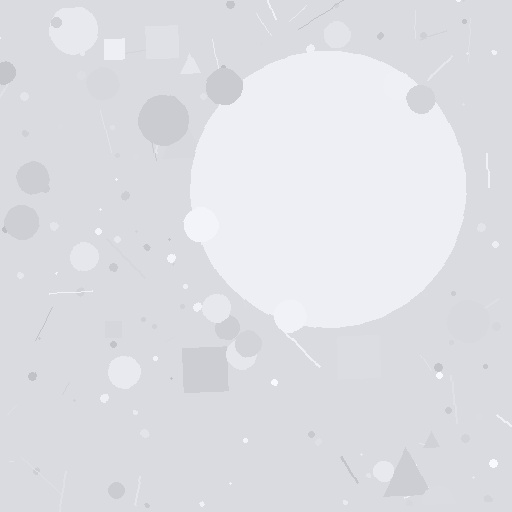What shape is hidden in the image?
A circle is hidden in the image.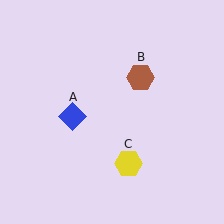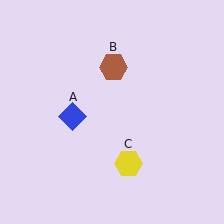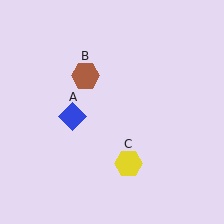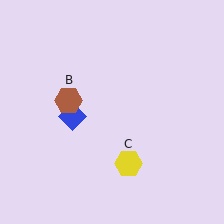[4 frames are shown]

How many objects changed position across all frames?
1 object changed position: brown hexagon (object B).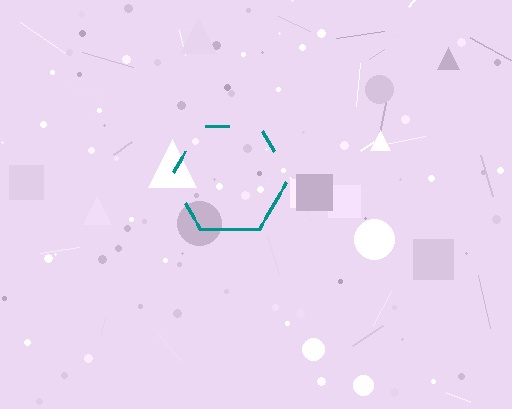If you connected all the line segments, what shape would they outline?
They would outline a hexagon.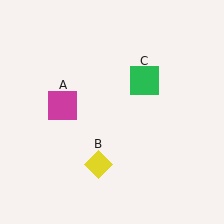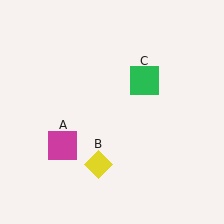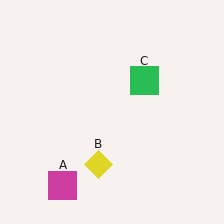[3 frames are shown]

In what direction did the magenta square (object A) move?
The magenta square (object A) moved down.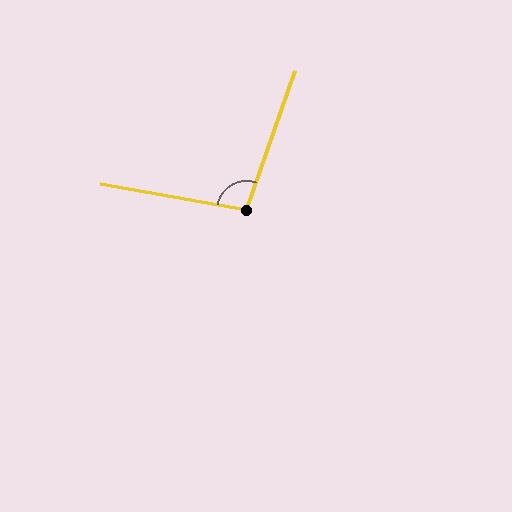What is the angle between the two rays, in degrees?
Approximately 99 degrees.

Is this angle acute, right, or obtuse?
It is obtuse.